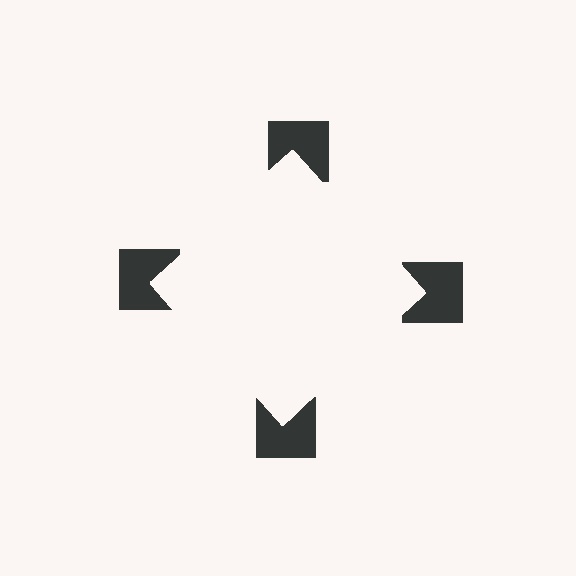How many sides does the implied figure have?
4 sides.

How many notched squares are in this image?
There are 4 — one at each vertex of the illusory square.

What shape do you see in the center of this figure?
An illusory square — its edges are inferred from the aligned wedge cuts in the notched squares, not physically drawn.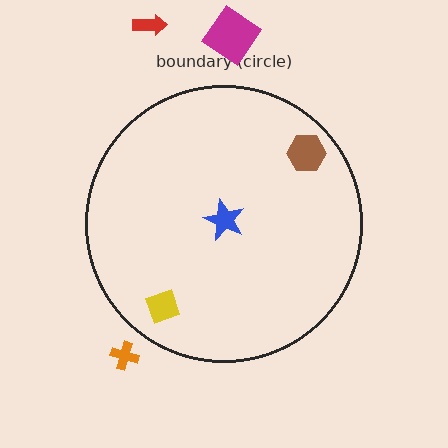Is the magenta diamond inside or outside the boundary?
Outside.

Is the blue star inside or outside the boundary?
Inside.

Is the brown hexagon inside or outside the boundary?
Inside.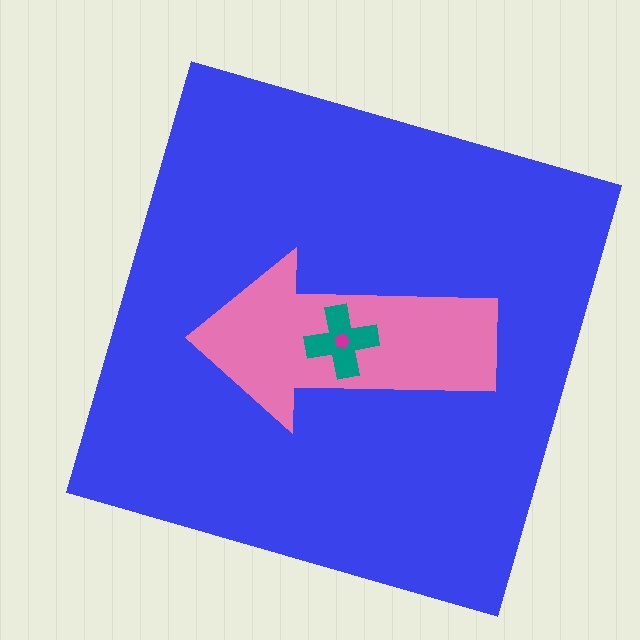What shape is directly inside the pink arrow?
The teal cross.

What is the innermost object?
The magenta pentagon.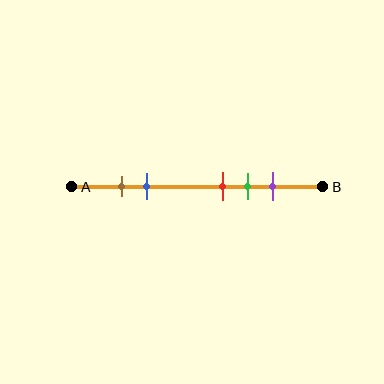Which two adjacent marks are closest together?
The brown and blue marks are the closest adjacent pair.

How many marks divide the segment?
There are 5 marks dividing the segment.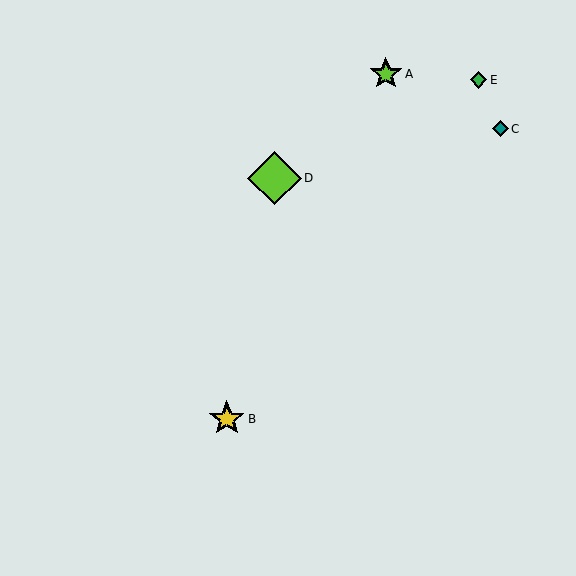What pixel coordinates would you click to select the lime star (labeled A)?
Click at (386, 74) to select the lime star A.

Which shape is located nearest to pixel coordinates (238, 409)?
The yellow star (labeled B) at (227, 419) is nearest to that location.